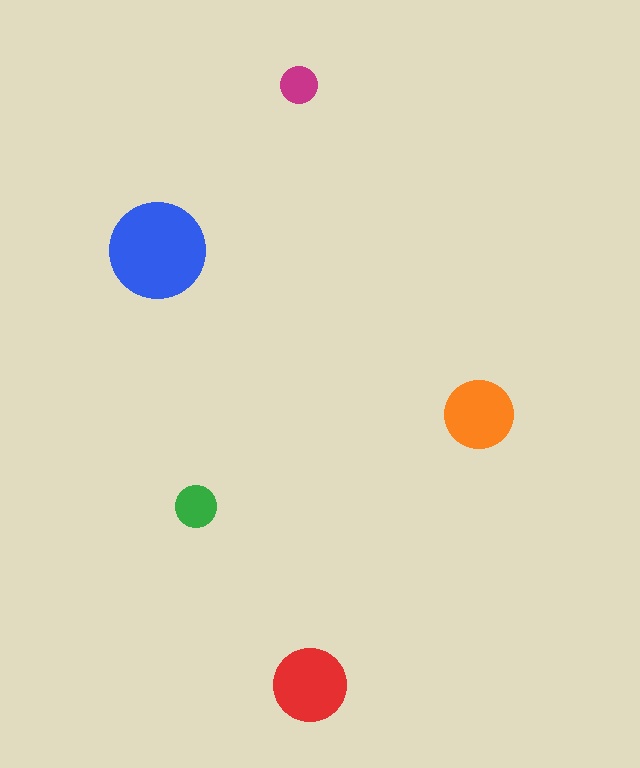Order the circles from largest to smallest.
the blue one, the red one, the orange one, the green one, the magenta one.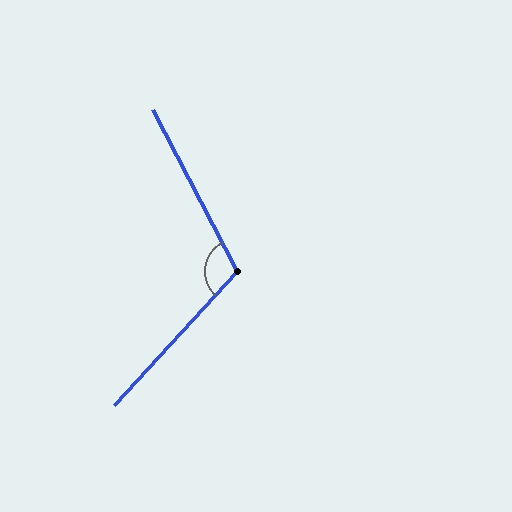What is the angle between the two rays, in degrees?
Approximately 110 degrees.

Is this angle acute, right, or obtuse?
It is obtuse.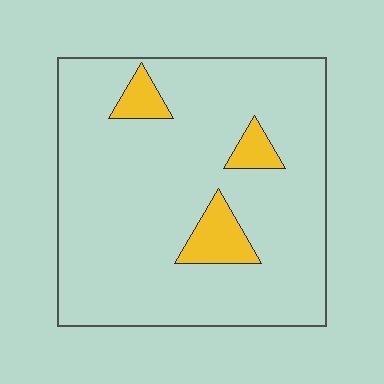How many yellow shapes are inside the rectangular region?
3.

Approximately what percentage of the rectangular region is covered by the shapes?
Approximately 10%.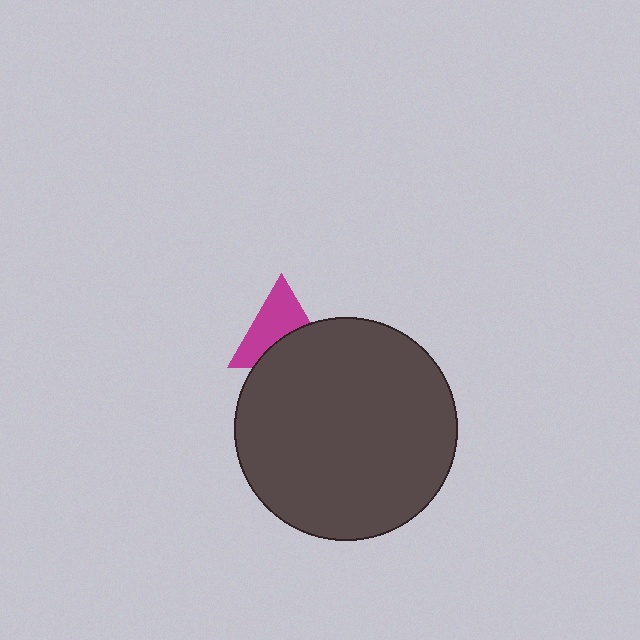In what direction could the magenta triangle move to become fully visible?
The magenta triangle could move up. That would shift it out from behind the dark gray circle entirely.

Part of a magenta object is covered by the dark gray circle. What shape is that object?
It is a triangle.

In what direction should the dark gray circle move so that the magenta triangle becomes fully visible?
The dark gray circle should move down. That is the shortest direction to clear the overlap and leave the magenta triangle fully visible.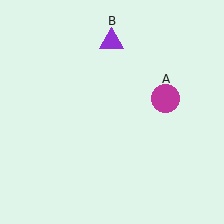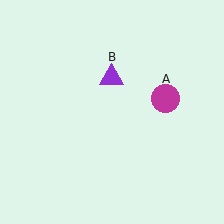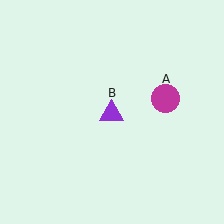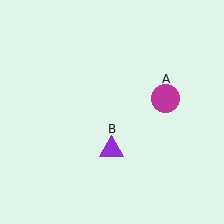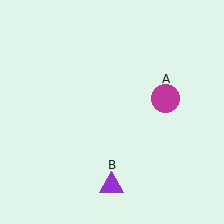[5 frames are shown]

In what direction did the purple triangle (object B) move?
The purple triangle (object B) moved down.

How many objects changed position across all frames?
1 object changed position: purple triangle (object B).